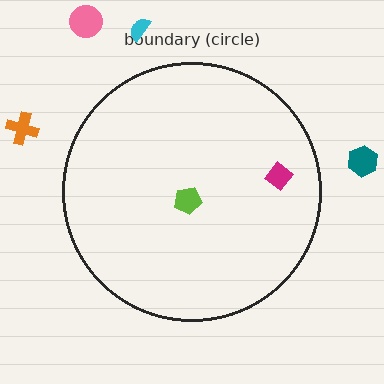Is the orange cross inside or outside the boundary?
Outside.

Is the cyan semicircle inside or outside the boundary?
Outside.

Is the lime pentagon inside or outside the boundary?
Inside.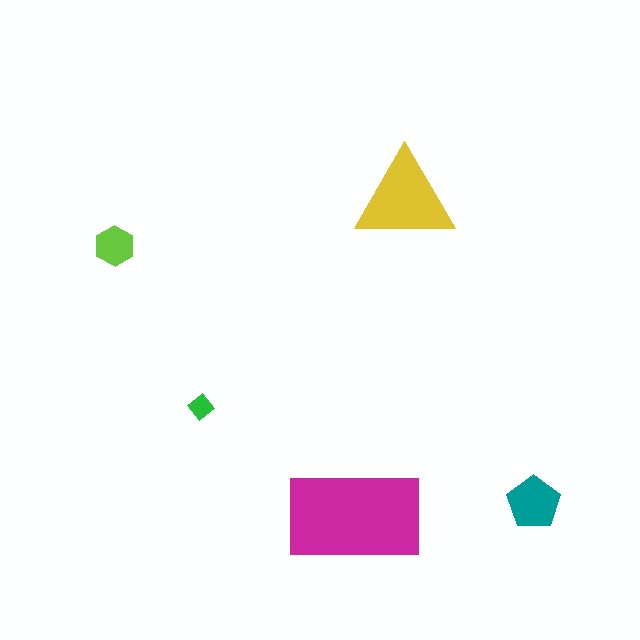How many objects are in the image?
There are 5 objects in the image.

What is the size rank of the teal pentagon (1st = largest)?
3rd.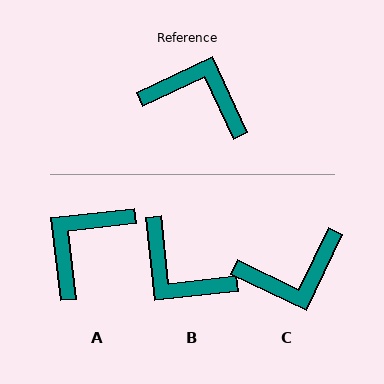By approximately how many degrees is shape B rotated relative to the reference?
Approximately 161 degrees counter-clockwise.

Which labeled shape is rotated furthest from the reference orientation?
B, about 161 degrees away.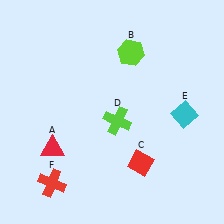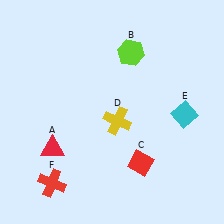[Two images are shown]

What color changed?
The cross (D) changed from lime in Image 1 to yellow in Image 2.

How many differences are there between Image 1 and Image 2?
There is 1 difference between the two images.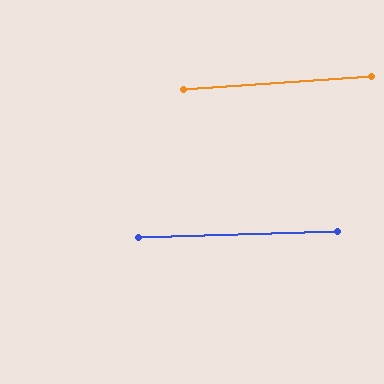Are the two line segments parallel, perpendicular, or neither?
Parallel — their directions differ by only 1.9°.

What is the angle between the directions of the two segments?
Approximately 2 degrees.